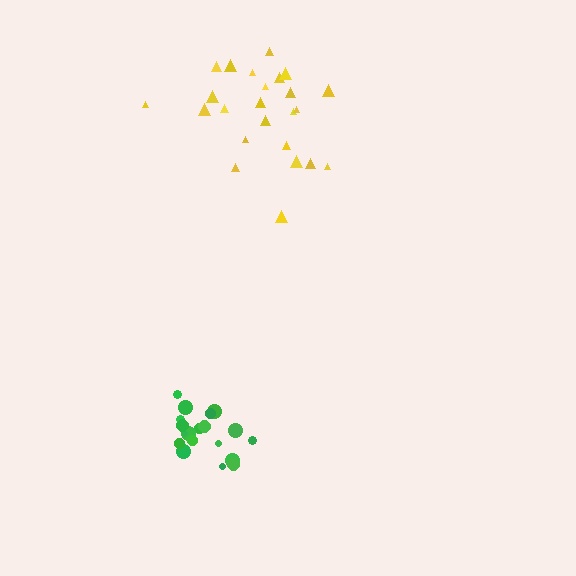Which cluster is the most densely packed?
Green.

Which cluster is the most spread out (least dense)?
Yellow.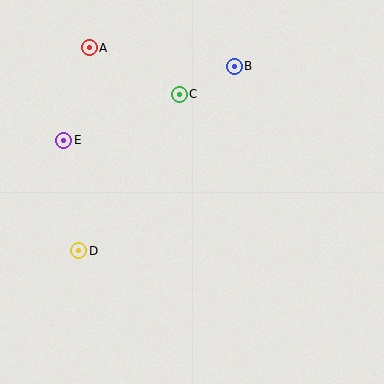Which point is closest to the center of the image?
Point C at (179, 94) is closest to the center.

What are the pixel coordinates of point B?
Point B is at (234, 66).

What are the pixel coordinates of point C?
Point C is at (179, 94).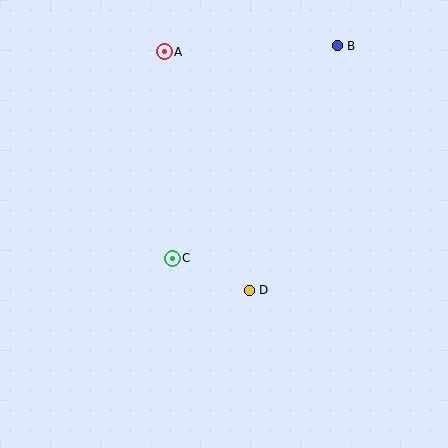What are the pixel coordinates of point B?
Point B is at (337, 46).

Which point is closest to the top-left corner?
Point A is closest to the top-left corner.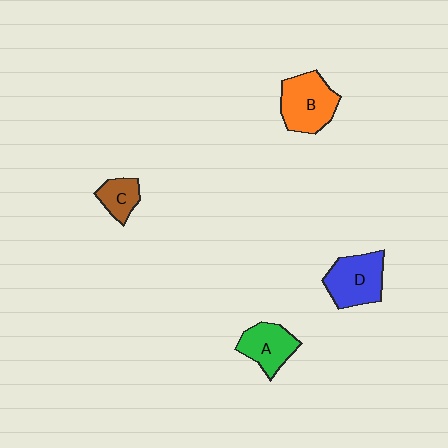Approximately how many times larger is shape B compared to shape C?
Approximately 2.0 times.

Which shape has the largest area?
Shape B (orange).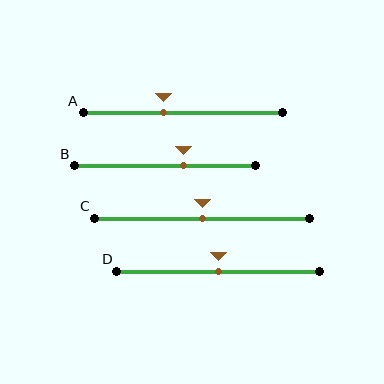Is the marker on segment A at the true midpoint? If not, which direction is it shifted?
No, the marker on segment A is shifted to the left by about 10% of the segment length.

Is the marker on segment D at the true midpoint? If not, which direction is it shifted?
Yes, the marker on segment D is at the true midpoint.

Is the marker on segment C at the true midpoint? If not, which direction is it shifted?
Yes, the marker on segment C is at the true midpoint.